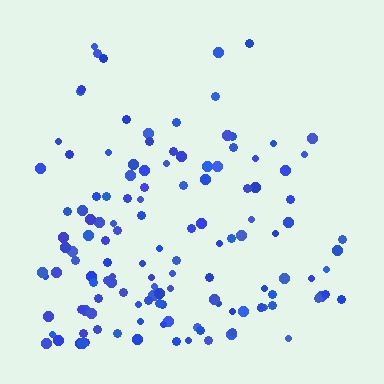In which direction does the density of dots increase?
From top to bottom, with the bottom side densest.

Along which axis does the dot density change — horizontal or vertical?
Vertical.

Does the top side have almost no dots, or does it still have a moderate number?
Still a moderate number, just noticeably fewer than the bottom.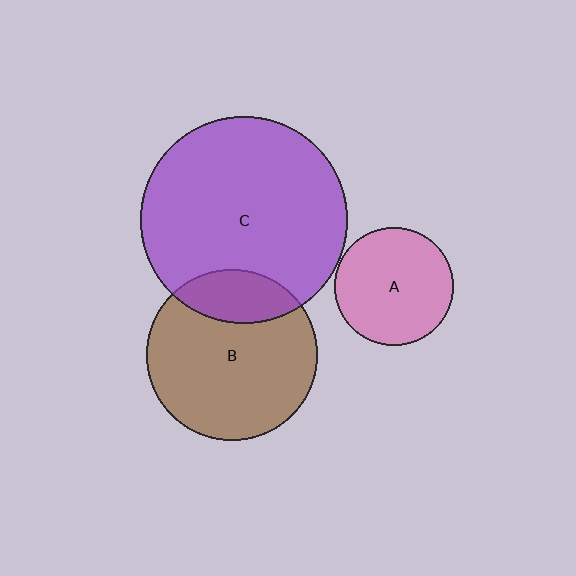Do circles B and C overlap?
Yes.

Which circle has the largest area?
Circle C (purple).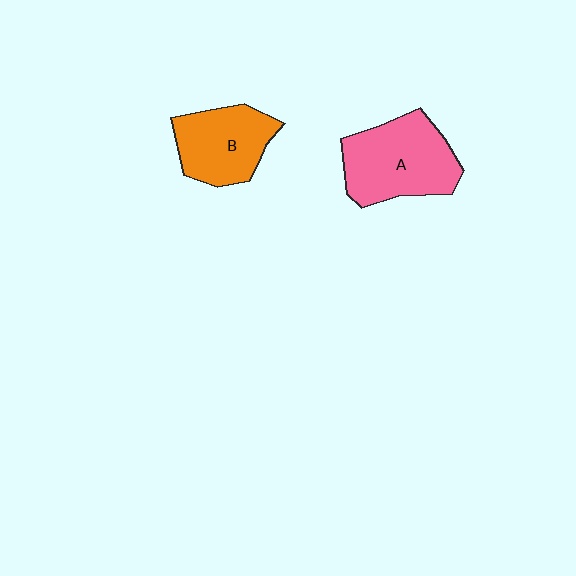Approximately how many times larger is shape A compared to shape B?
Approximately 1.3 times.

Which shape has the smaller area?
Shape B (orange).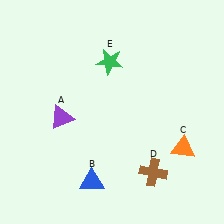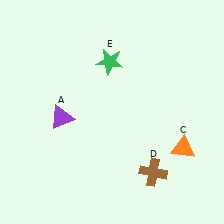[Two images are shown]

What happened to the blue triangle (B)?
The blue triangle (B) was removed in Image 2. It was in the bottom-left area of Image 1.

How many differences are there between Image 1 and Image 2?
There is 1 difference between the two images.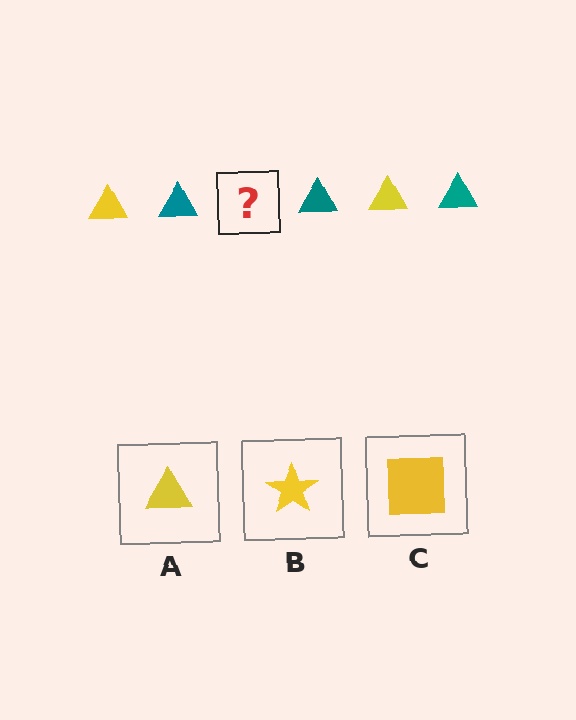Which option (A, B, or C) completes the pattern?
A.